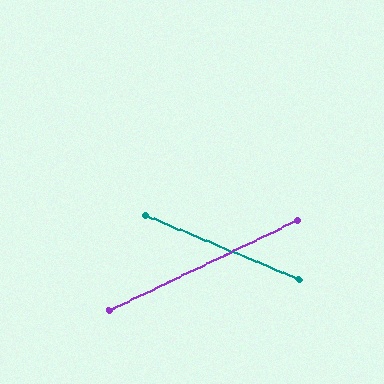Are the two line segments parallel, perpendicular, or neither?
Neither parallel nor perpendicular — they differ by about 48°.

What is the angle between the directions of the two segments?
Approximately 48 degrees.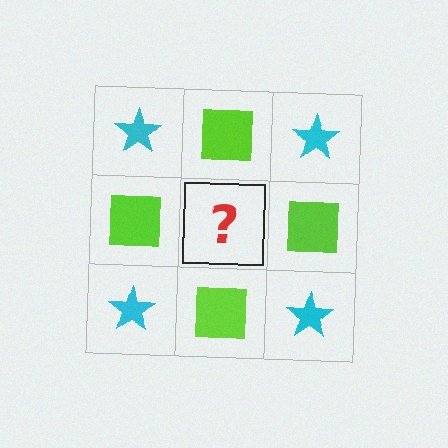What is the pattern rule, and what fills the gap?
The rule is that it alternates cyan star and lime square in a checkerboard pattern. The gap should be filled with a cyan star.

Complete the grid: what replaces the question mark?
The question mark should be replaced with a cyan star.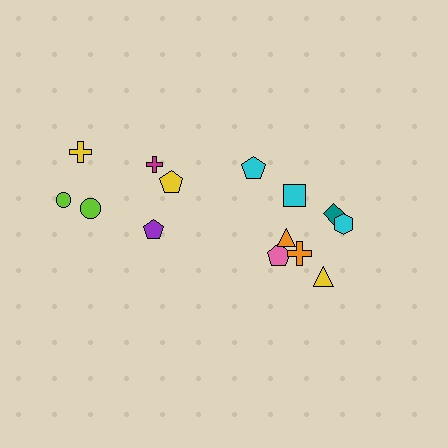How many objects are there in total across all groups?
There are 14 objects.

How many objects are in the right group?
There are 8 objects.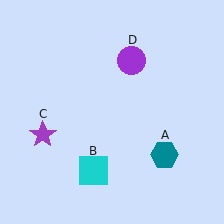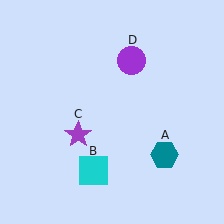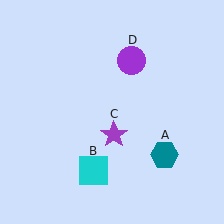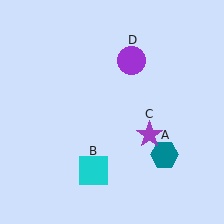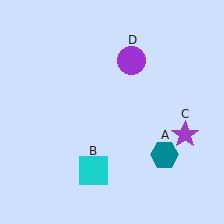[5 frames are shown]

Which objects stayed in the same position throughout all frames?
Teal hexagon (object A) and cyan square (object B) and purple circle (object D) remained stationary.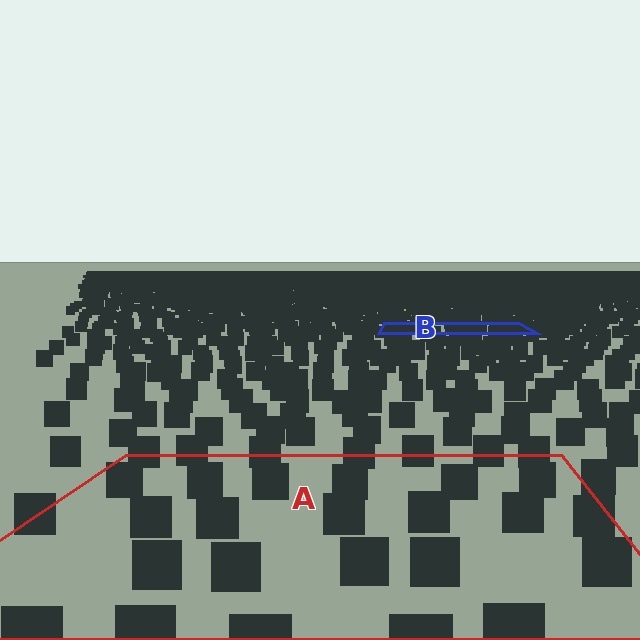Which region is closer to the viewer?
Region A is closer. The texture elements there are larger and more spread out.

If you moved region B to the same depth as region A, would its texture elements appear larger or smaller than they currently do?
They would appear larger. At a closer depth, the same texture elements are projected at a bigger on-screen size.